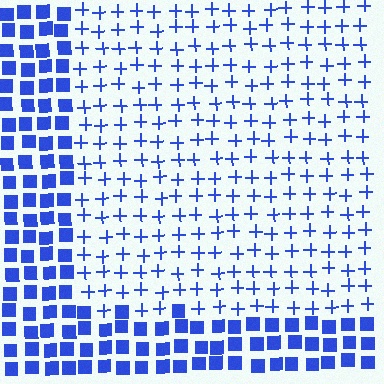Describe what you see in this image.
The image is filled with small blue elements arranged in a uniform grid. A rectangle-shaped region contains plus signs, while the surrounding area contains squares. The boundary is defined purely by the change in element shape.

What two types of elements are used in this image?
The image uses plus signs inside the rectangle region and squares outside it.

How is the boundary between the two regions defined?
The boundary is defined by a change in element shape: plus signs inside vs. squares outside. All elements share the same color and spacing.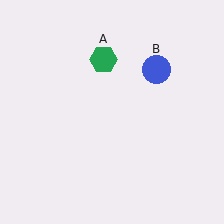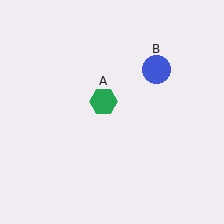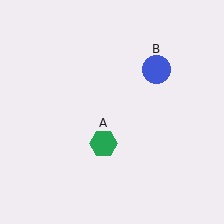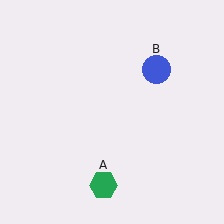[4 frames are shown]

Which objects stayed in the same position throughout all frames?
Blue circle (object B) remained stationary.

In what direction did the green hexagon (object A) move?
The green hexagon (object A) moved down.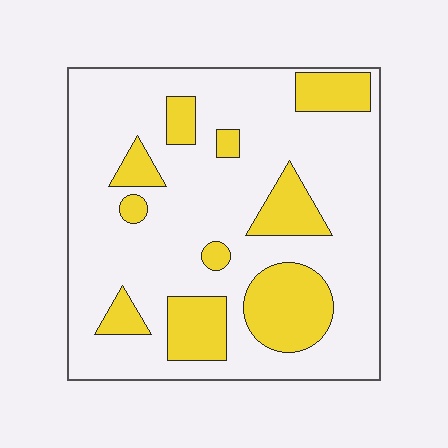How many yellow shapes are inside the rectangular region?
10.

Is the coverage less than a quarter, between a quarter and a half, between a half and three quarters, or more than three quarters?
Less than a quarter.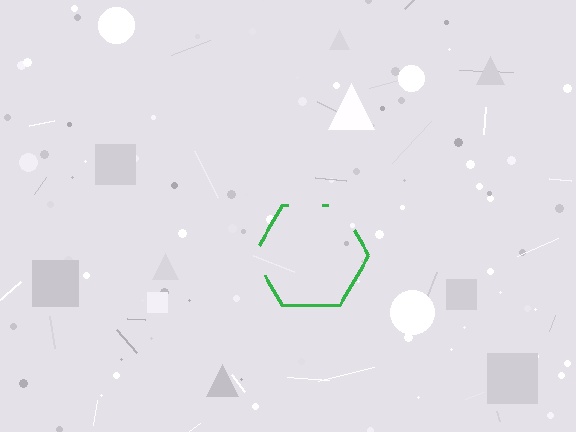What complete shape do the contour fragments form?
The contour fragments form a hexagon.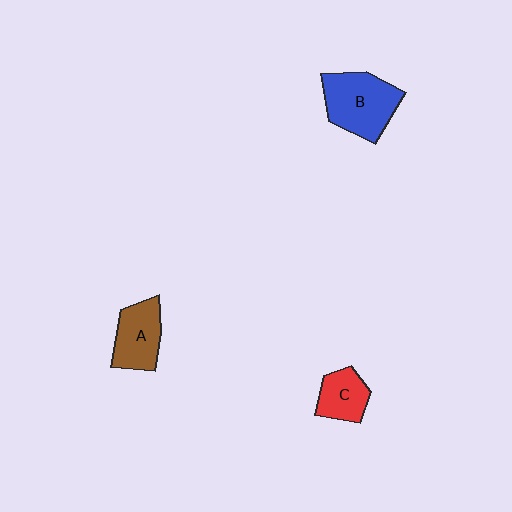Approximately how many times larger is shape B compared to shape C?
Approximately 1.8 times.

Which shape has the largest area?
Shape B (blue).